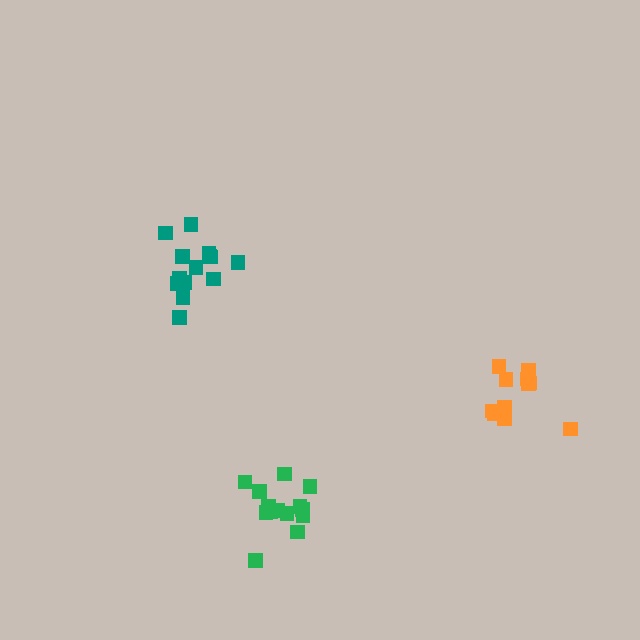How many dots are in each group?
Group 1: 15 dots, Group 2: 14 dots, Group 3: 11 dots (40 total).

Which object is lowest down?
The green cluster is bottommost.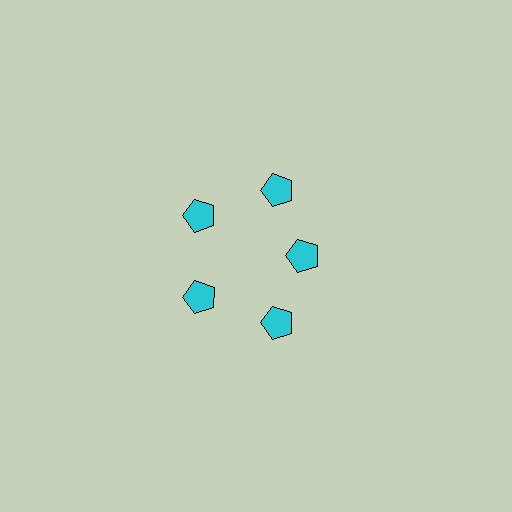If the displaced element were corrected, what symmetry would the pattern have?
It would have 5-fold rotational symmetry — the pattern would map onto itself every 72 degrees.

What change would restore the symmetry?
The symmetry would be restored by moving it outward, back onto the ring so that all 5 pentagons sit at equal angles and equal distance from the center.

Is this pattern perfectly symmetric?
No. The 5 cyan pentagons are arranged in a ring, but one element near the 3 o'clock position is pulled inward toward the center, breaking the 5-fold rotational symmetry.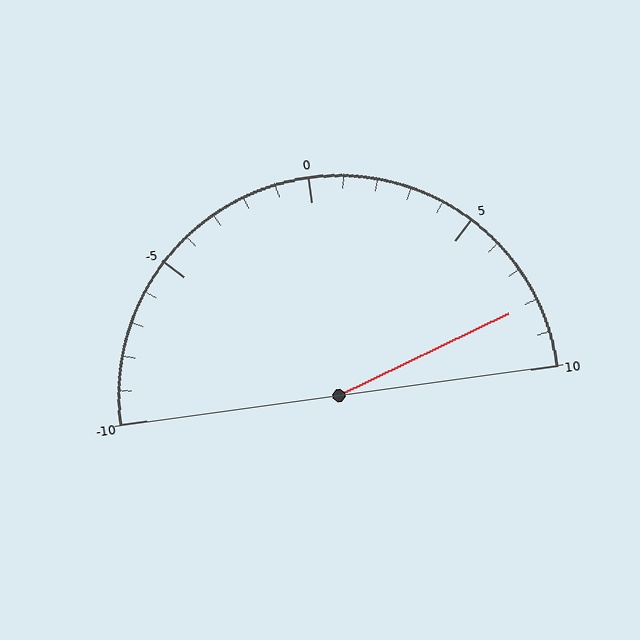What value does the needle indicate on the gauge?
The needle indicates approximately 8.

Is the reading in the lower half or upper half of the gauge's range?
The reading is in the upper half of the range (-10 to 10).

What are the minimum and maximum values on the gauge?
The gauge ranges from -10 to 10.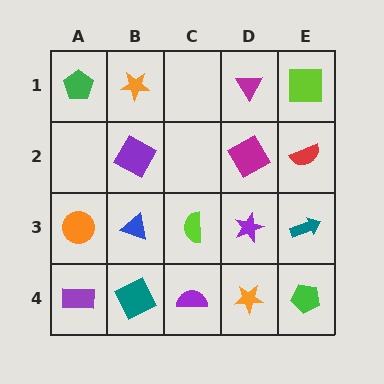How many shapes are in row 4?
5 shapes.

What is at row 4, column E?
A green pentagon.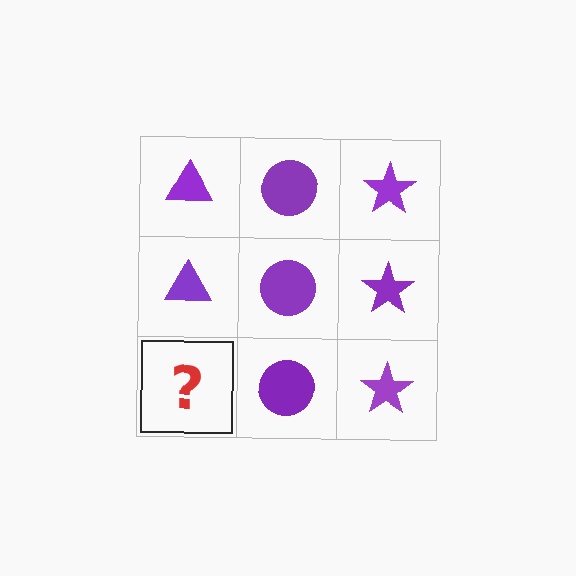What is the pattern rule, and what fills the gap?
The rule is that each column has a consistent shape. The gap should be filled with a purple triangle.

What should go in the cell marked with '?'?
The missing cell should contain a purple triangle.